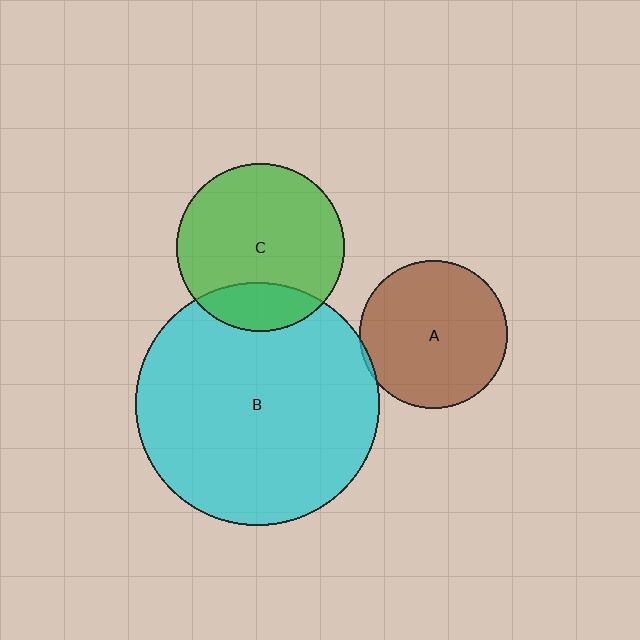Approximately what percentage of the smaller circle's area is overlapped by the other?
Approximately 5%.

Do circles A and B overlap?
Yes.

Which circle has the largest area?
Circle B (cyan).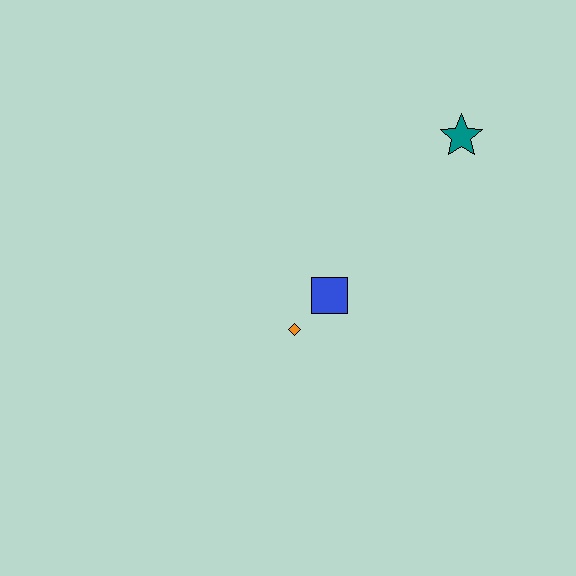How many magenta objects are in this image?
There are no magenta objects.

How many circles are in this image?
There are no circles.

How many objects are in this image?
There are 3 objects.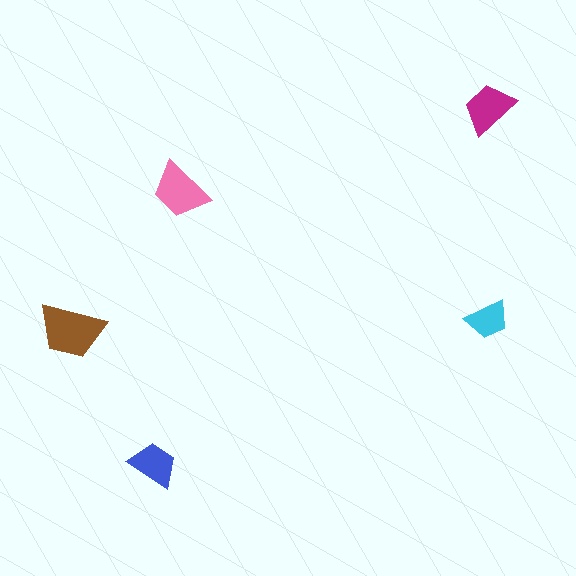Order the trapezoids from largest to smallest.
the brown one, the pink one, the magenta one, the blue one, the cyan one.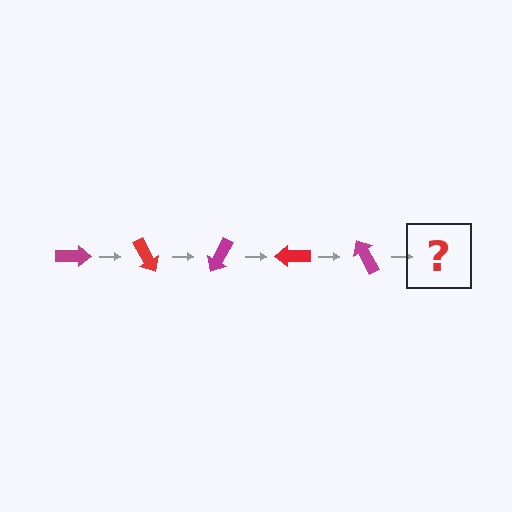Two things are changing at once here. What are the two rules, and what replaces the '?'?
The two rules are that it rotates 60 degrees each step and the color cycles through magenta and red. The '?' should be a red arrow, rotated 300 degrees from the start.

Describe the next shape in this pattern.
It should be a red arrow, rotated 300 degrees from the start.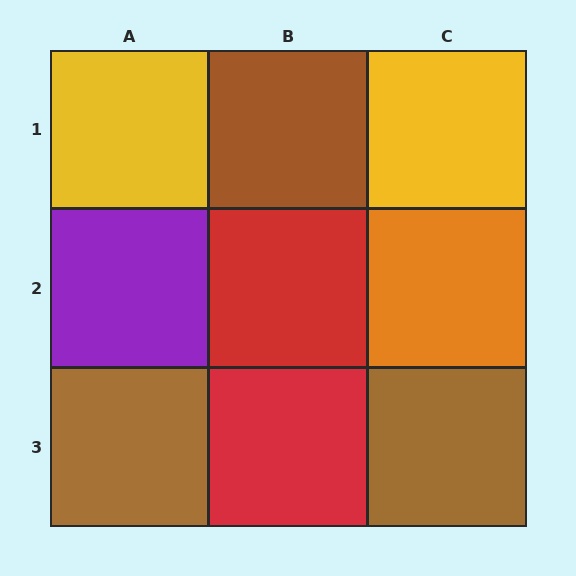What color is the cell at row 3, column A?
Brown.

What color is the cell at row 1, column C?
Yellow.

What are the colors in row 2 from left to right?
Purple, red, orange.